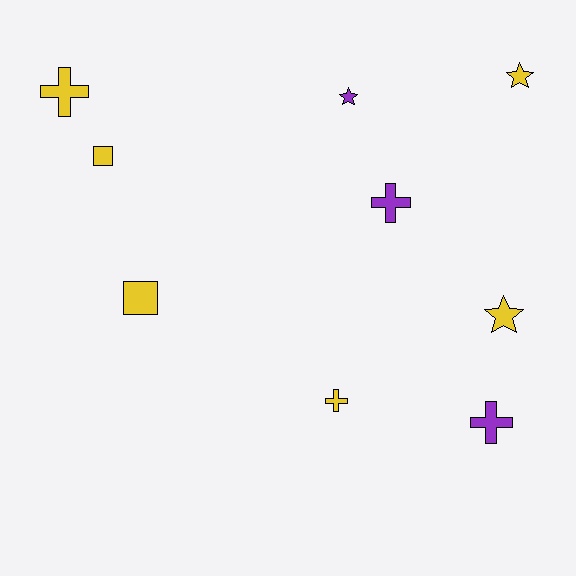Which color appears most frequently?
Yellow, with 6 objects.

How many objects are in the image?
There are 9 objects.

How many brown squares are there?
There are no brown squares.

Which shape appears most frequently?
Cross, with 4 objects.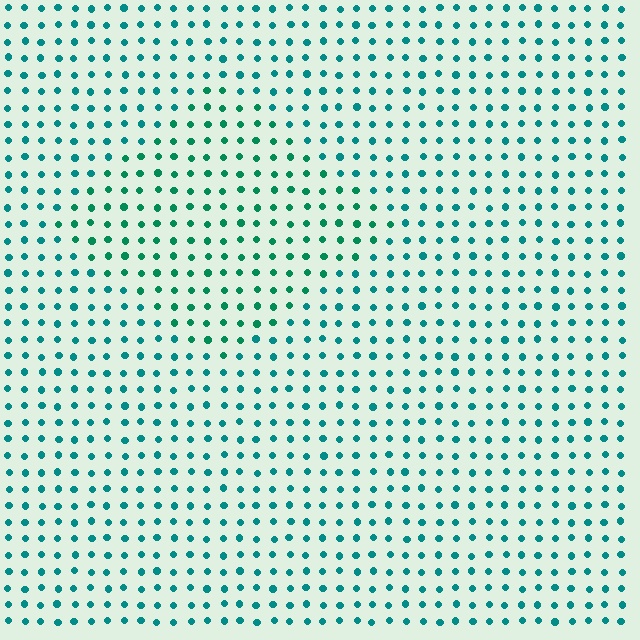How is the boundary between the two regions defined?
The boundary is defined purely by a slight shift in hue (about 22 degrees). Spacing, size, and orientation are identical on both sides.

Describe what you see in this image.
The image is filled with small teal elements in a uniform arrangement. A diamond-shaped region is visible where the elements are tinted to a slightly different hue, forming a subtle color boundary.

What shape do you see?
I see a diamond.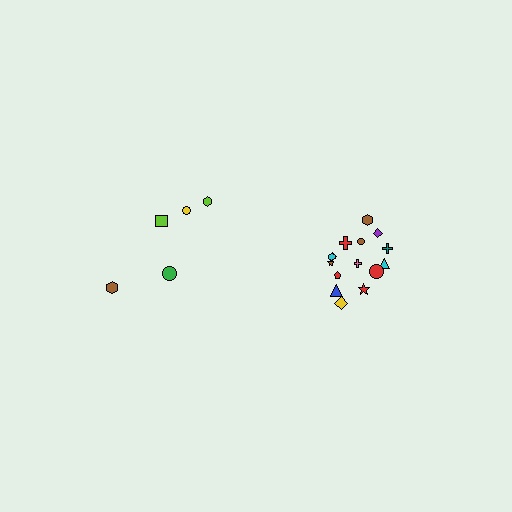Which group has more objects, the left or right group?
The right group.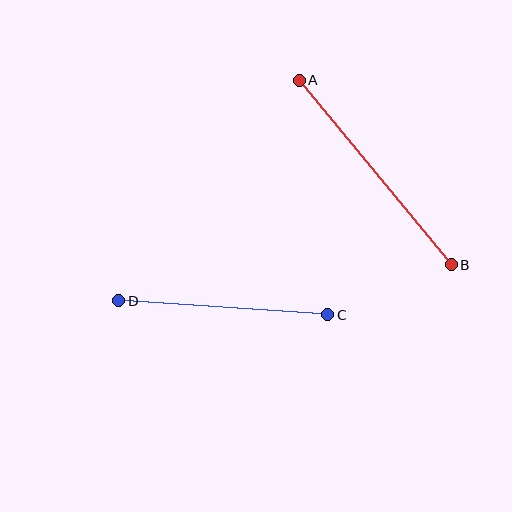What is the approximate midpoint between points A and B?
The midpoint is at approximately (375, 173) pixels.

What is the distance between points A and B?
The distance is approximately 239 pixels.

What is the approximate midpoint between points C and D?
The midpoint is at approximately (223, 308) pixels.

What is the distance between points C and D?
The distance is approximately 209 pixels.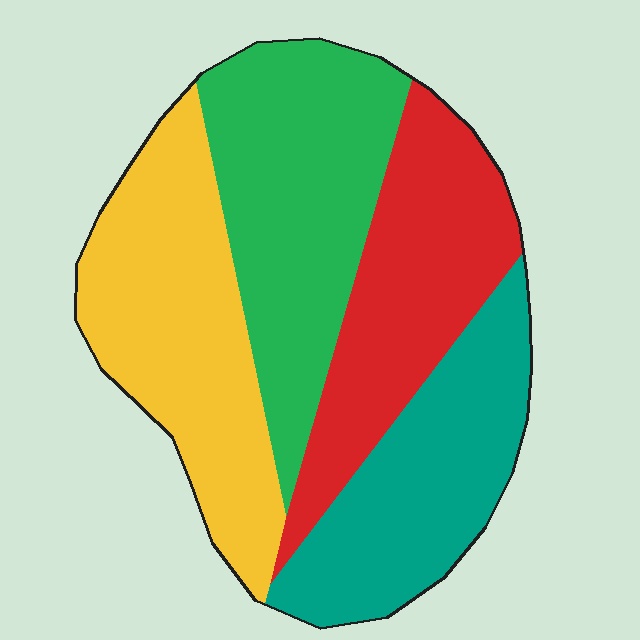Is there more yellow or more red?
Yellow.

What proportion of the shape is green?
Green covers 27% of the shape.